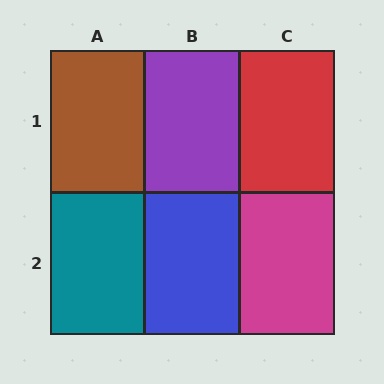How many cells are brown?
1 cell is brown.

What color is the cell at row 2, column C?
Magenta.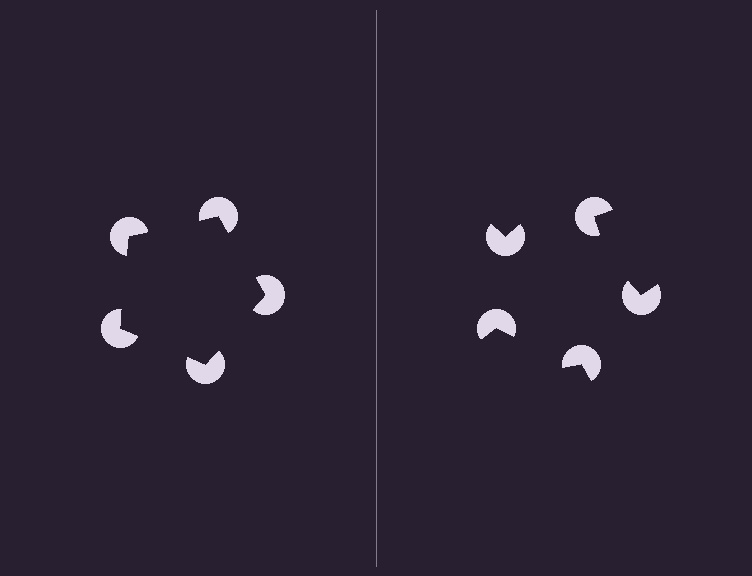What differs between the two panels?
The pac-man discs are positioned identically on both sides; only the wedge orientations differ. On the left they align to a pentagon; on the right they are misaligned.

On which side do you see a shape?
An illusory pentagon appears on the left side. On the right side the wedge cuts are rotated, so no coherent shape forms.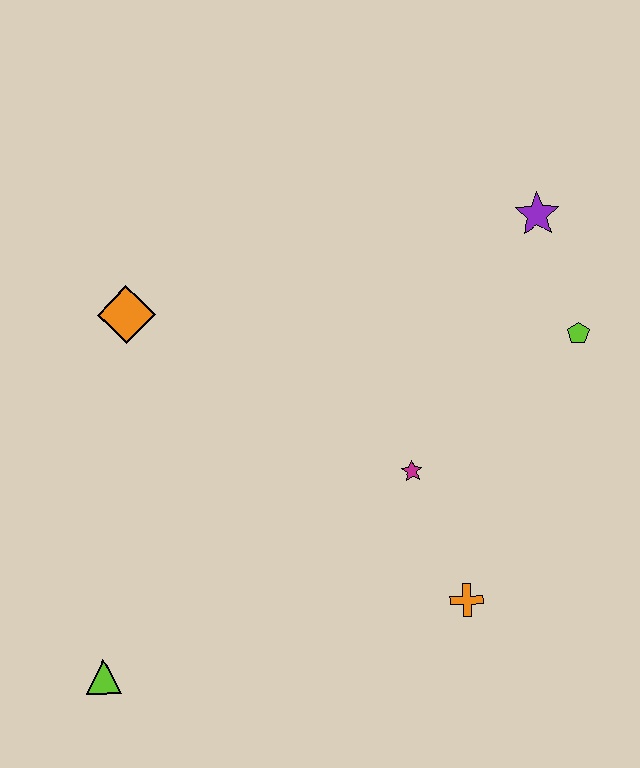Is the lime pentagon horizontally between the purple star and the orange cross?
No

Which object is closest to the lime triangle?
The orange diamond is closest to the lime triangle.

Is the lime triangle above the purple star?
No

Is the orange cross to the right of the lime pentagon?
No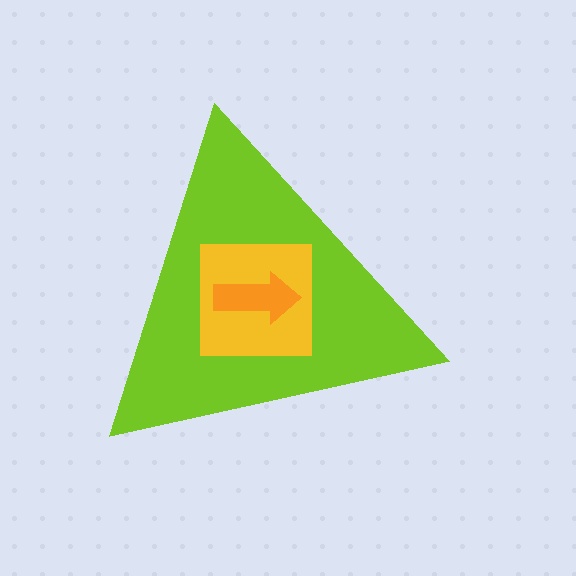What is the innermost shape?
The orange arrow.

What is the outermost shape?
The lime triangle.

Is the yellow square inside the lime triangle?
Yes.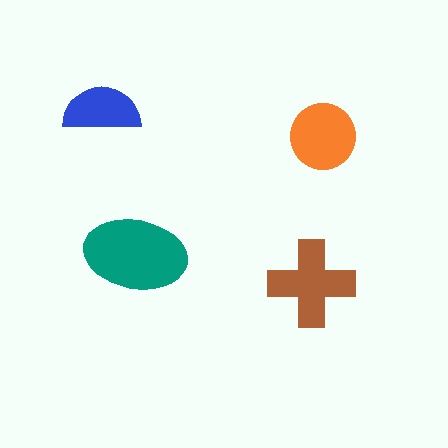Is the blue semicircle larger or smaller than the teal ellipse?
Smaller.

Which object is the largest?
The teal ellipse.